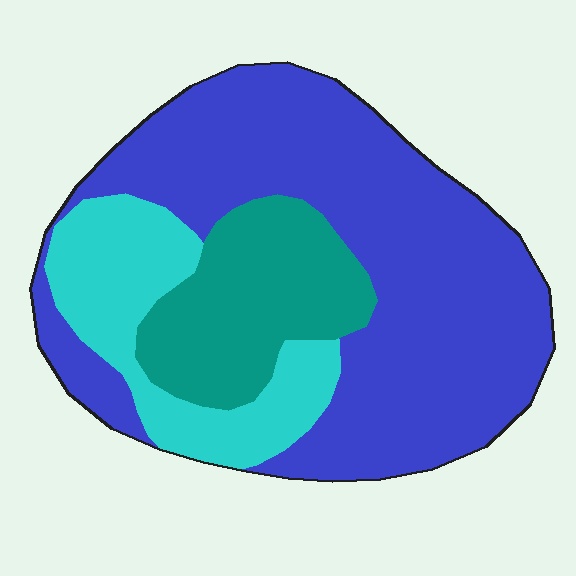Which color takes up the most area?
Blue, at roughly 60%.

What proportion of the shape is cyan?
Cyan covers roughly 20% of the shape.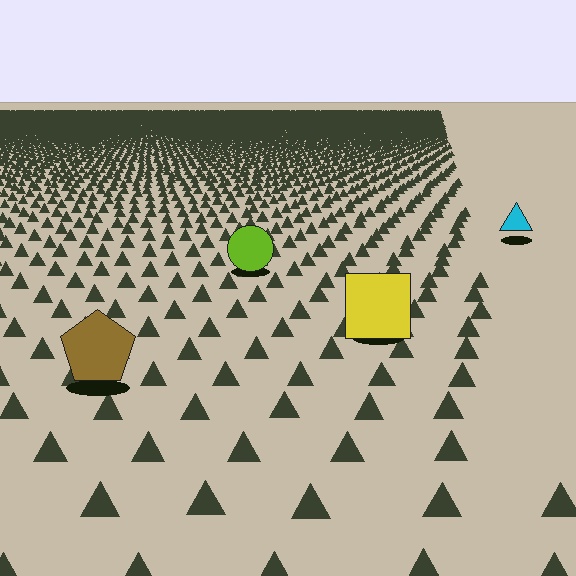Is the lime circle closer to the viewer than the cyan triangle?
Yes. The lime circle is closer — you can tell from the texture gradient: the ground texture is coarser near it.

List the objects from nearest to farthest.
From nearest to farthest: the brown pentagon, the yellow square, the lime circle, the cyan triangle.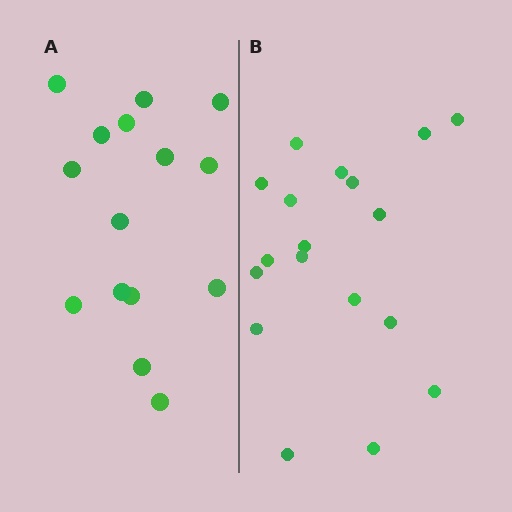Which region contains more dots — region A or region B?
Region B (the right region) has more dots.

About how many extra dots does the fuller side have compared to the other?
Region B has just a few more — roughly 2 or 3 more dots than region A.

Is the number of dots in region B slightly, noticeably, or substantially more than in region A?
Region B has only slightly more — the two regions are fairly close. The ratio is roughly 1.2 to 1.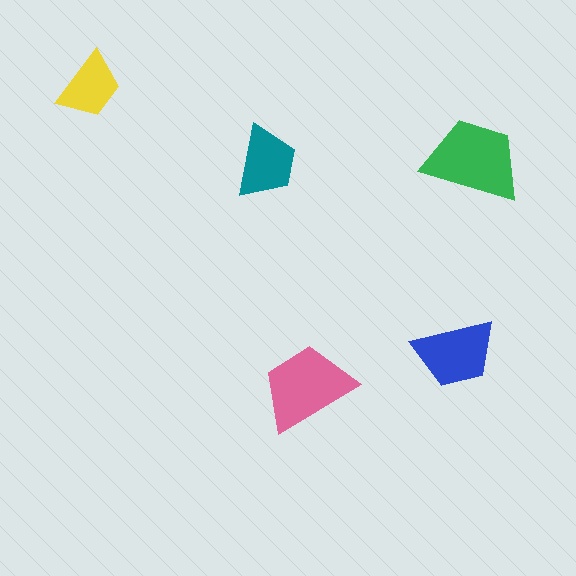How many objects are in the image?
There are 5 objects in the image.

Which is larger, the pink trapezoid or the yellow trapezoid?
The pink one.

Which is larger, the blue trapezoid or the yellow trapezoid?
The blue one.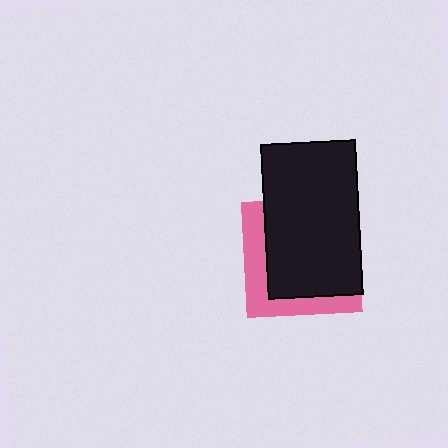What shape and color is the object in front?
The object in front is a black rectangle.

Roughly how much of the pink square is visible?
A small part of it is visible (roughly 32%).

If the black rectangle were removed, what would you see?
You would see the complete pink square.